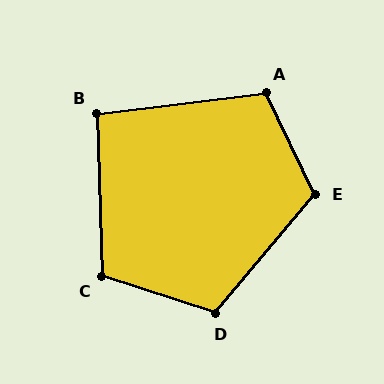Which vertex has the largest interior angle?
E, at approximately 114 degrees.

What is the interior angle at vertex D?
Approximately 112 degrees (obtuse).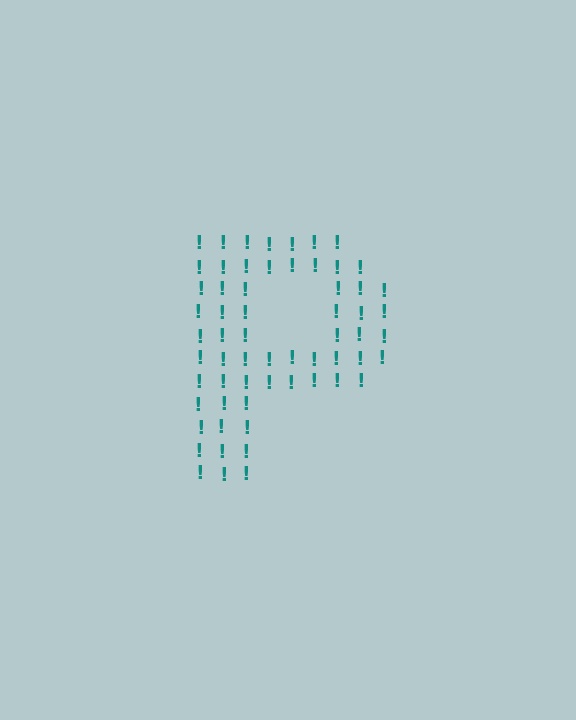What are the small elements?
The small elements are exclamation marks.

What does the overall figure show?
The overall figure shows the letter P.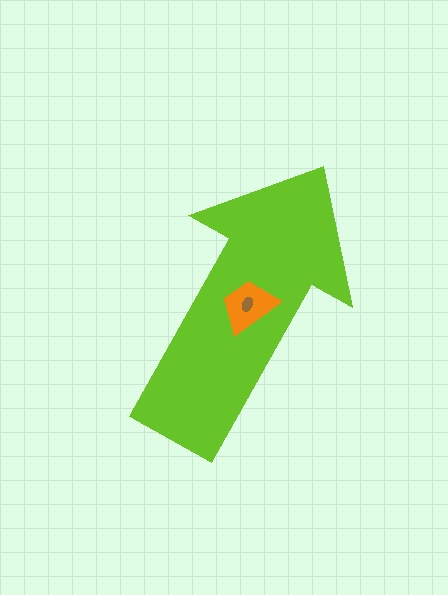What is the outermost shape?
The lime arrow.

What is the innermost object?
The brown ellipse.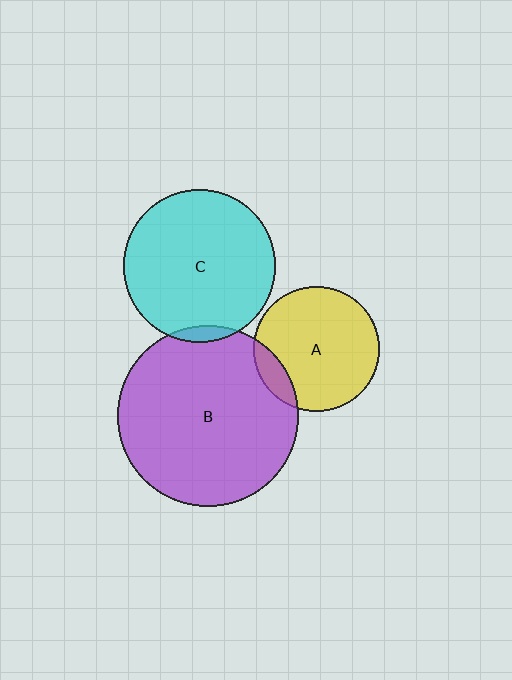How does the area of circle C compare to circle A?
Approximately 1.5 times.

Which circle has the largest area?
Circle B (purple).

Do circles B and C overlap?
Yes.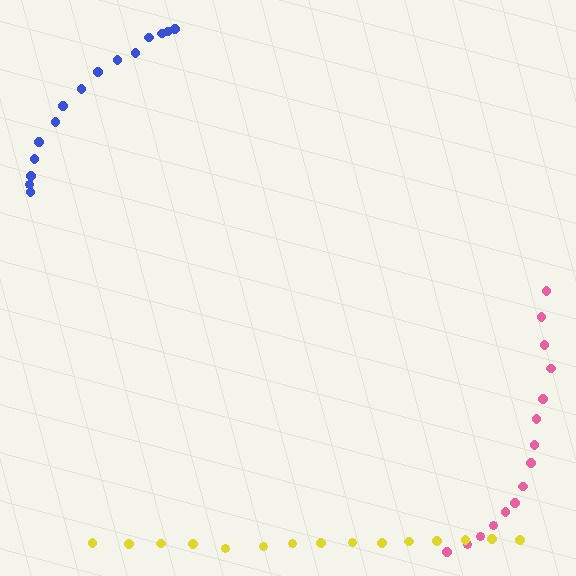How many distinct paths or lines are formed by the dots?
There are 3 distinct paths.